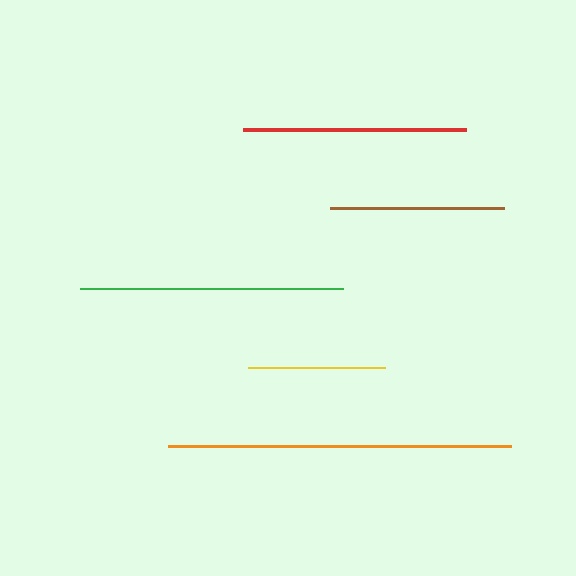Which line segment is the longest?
The orange line is the longest at approximately 343 pixels.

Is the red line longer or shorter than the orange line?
The orange line is longer than the red line.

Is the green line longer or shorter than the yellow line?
The green line is longer than the yellow line.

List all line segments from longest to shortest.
From longest to shortest: orange, green, red, brown, yellow.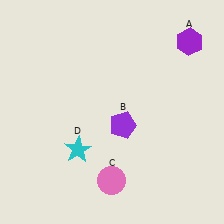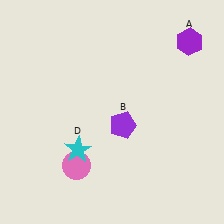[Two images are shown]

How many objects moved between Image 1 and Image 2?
1 object moved between the two images.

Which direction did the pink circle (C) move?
The pink circle (C) moved left.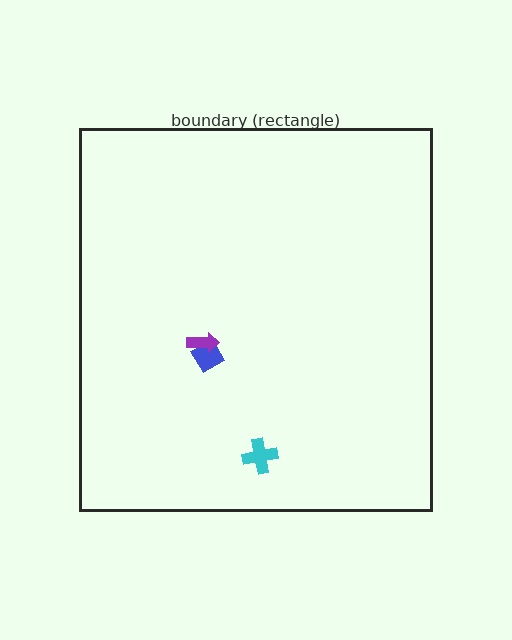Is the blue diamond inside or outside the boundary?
Inside.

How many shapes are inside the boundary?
3 inside, 0 outside.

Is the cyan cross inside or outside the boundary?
Inside.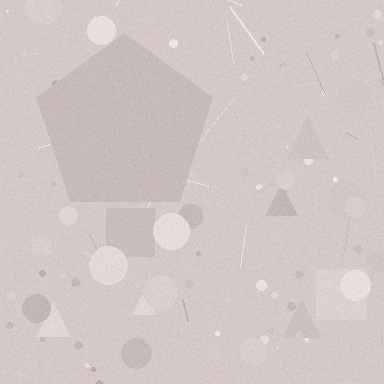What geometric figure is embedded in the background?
A pentagon is embedded in the background.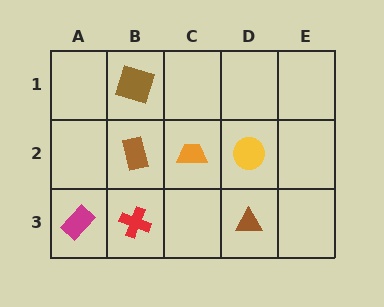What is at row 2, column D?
A yellow circle.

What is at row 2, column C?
An orange trapezoid.